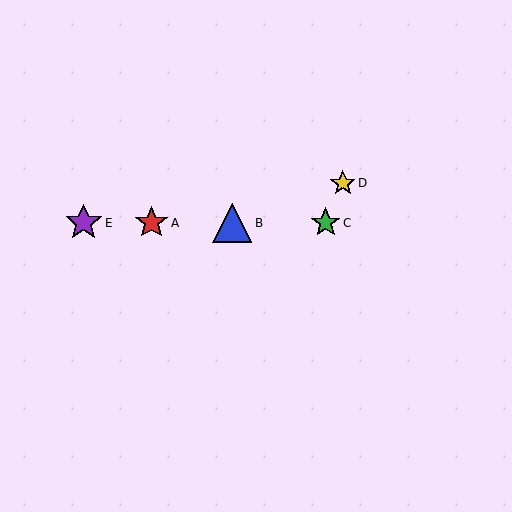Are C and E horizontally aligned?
Yes, both are at y≈223.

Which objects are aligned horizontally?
Objects A, B, C, E are aligned horizontally.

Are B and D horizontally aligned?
No, B is at y≈223 and D is at y≈183.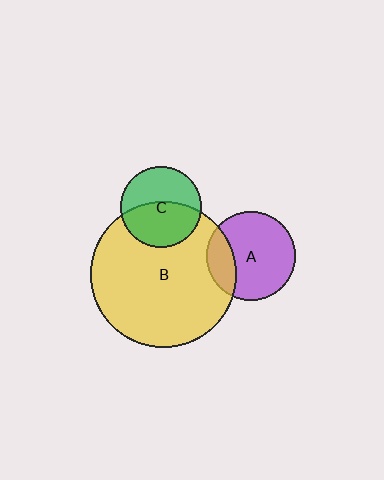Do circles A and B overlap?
Yes.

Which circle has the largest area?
Circle B (yellow).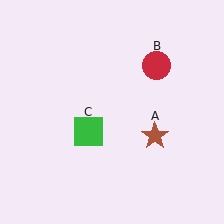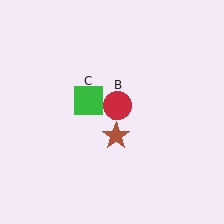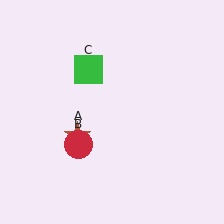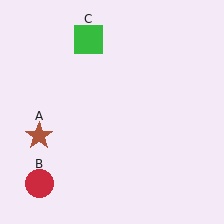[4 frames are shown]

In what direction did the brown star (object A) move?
The brown star (object A) moved left.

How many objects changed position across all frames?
3 objects changed position: brown star (object A), red circle (object B), green square (object C).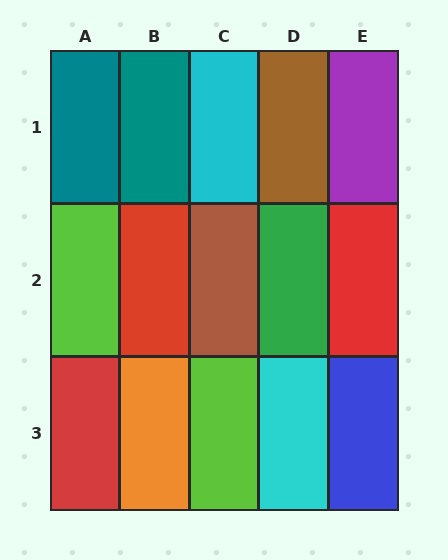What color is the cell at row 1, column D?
Brown.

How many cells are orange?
1 cell is orange.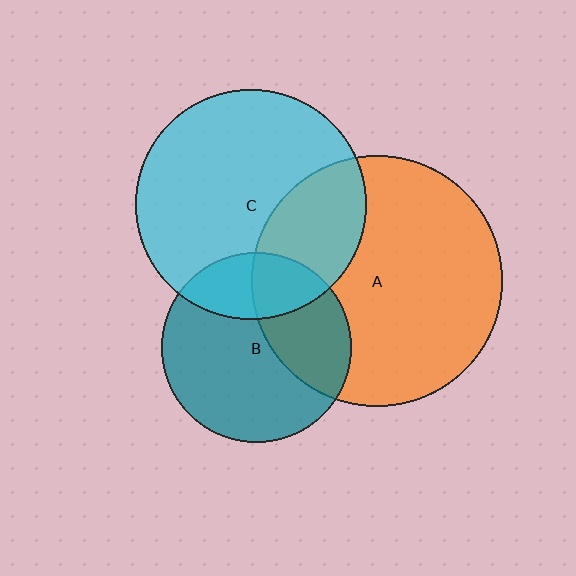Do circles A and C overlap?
Yes.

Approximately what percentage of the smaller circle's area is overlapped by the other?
Approximately 30%.